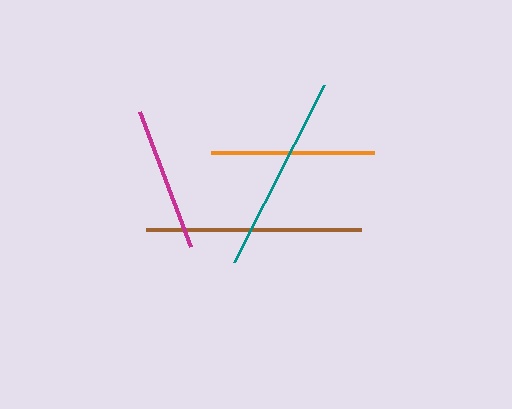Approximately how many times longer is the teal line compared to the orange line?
The teal line is approximately 1.2 times the length of the orange line.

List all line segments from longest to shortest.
From longest to shortest: brown, teal, orange, magenta.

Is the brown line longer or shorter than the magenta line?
The brown line is longer than the magenta line.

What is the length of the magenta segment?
The magenta segment is approximately 144 pixels long.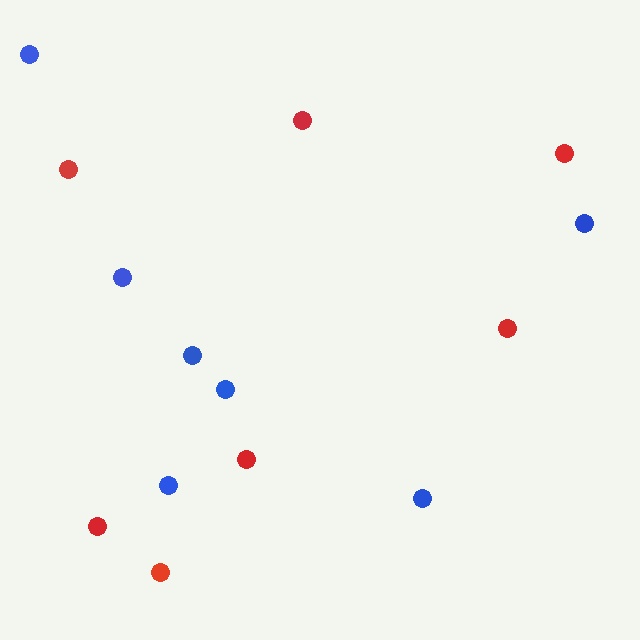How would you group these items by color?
There are 2 groups: one group of red circles (7) and one group of blue circles (7).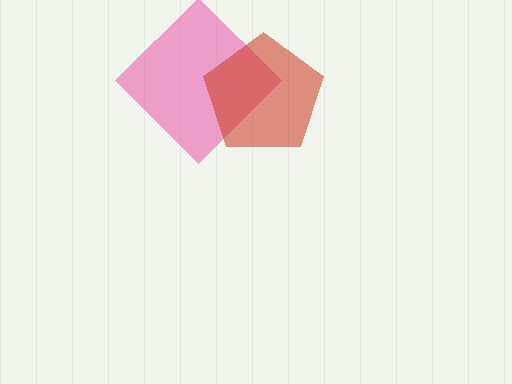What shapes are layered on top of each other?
The layered shapes are: a pink diamond, a red pentagon.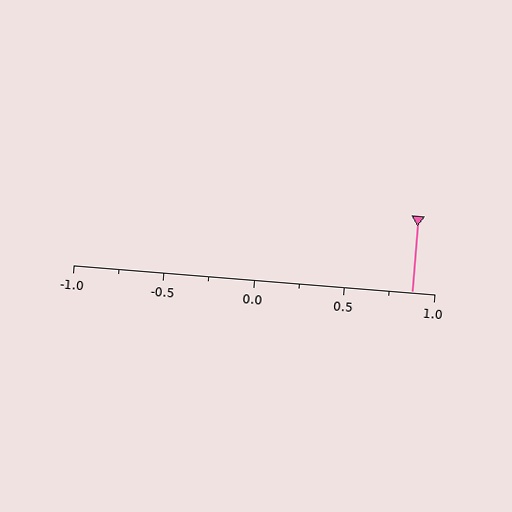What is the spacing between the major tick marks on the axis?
The major ticks are spaced 0.5 apart.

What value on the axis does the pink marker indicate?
The marker indicates approximately 0.88.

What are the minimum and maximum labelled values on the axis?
The axis runs from -1.0 to 1.0.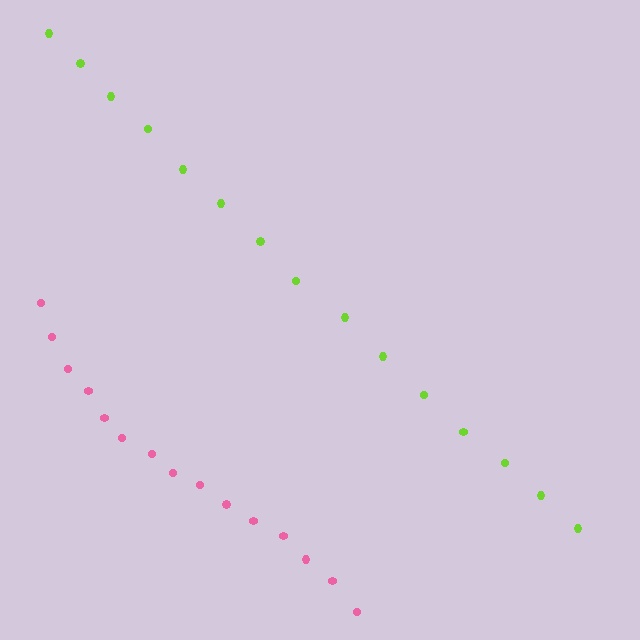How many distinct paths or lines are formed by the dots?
There are 2 distinct paths.